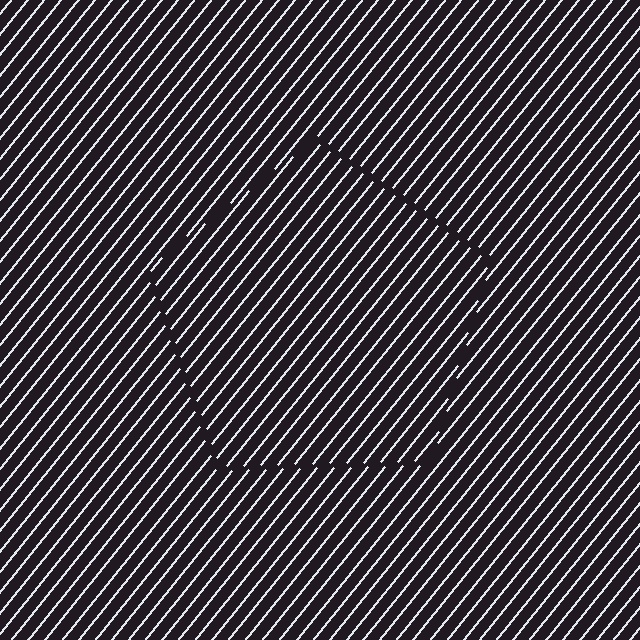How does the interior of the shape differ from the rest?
The interior of the shape contains the same grating, shifted by half a period — the contour is defined by the phase discontinuity where line-ends from the inner and outer gratings abut.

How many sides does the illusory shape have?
5 sides — the line-ends trace a pentagon.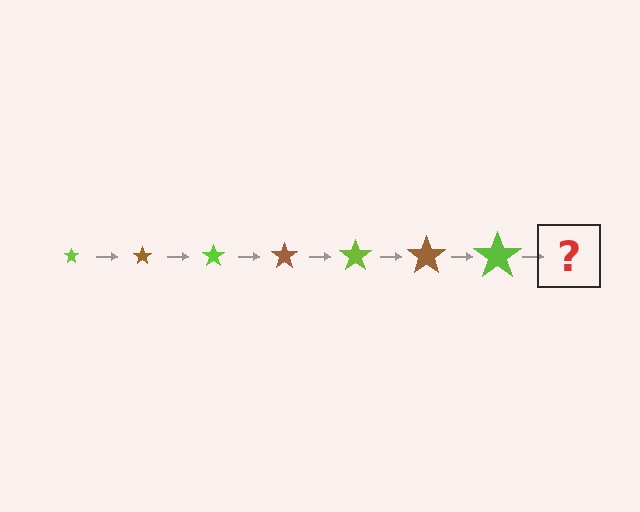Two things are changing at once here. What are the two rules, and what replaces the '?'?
The two rules are that the star grows larger each step and the color cycles through lime and brown. The '?' should be a brown star, larger than the previous one.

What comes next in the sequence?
The next element should be a brown star, larger than the previous one.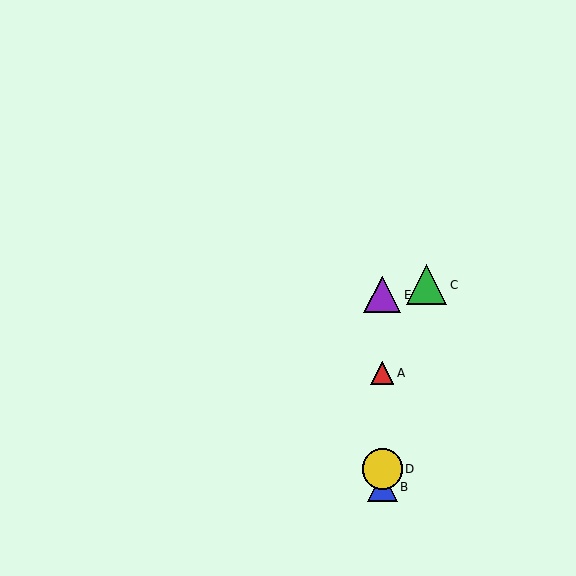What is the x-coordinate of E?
Object E is at x≈382.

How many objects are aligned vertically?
4 objects (A, B, D, E) are aligned vertically.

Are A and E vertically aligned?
Yes, both are at x≈382.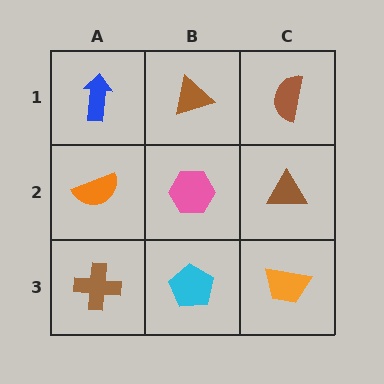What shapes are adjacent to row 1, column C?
A brown triangle (row 2, column C), a brown triangle (row 1, column B).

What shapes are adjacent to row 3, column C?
A brown triangle (row 2, column C), a cyan pentagon (row 3, column B).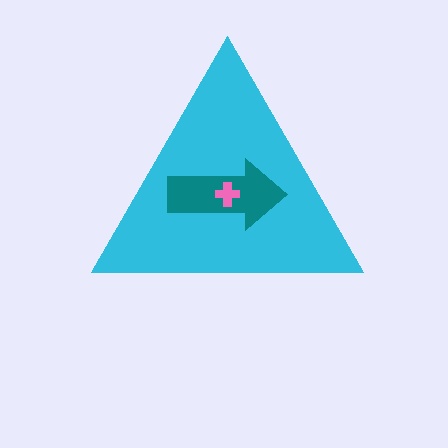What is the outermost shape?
The cyan triangle.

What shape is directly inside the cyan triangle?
The teal arrow.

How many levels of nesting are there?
3.